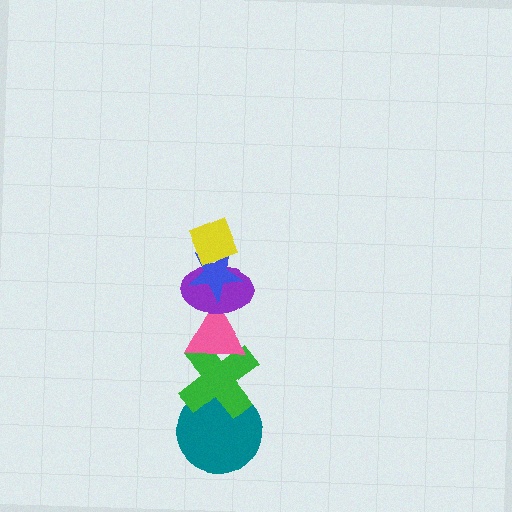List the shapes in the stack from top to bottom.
From top to bottom: the yellow diamond, the blue star, the purple ellipse, the pink triangle, the green cross, the teal circle.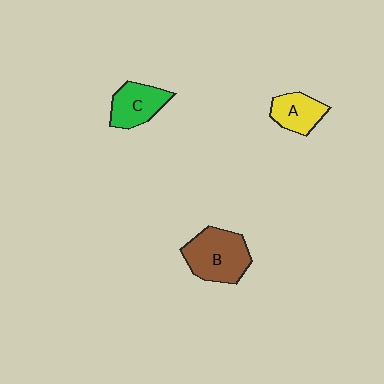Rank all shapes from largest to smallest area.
From largest to smallest: B (brown), C (green), A (yellow).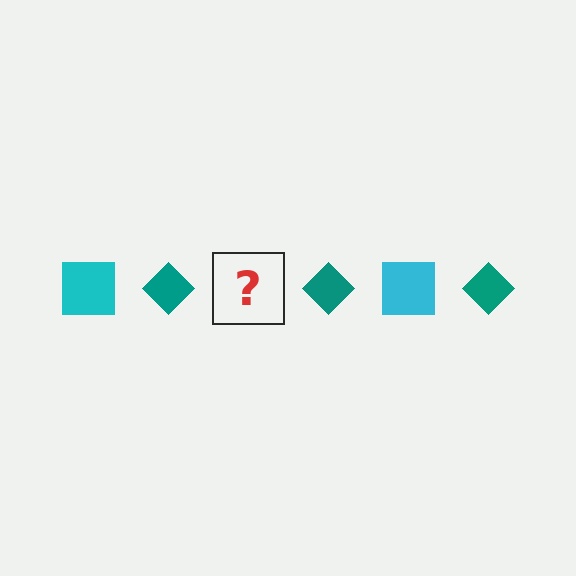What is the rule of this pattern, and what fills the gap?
The rule is that the pattern alternates between cyan square and teal diamond. The gap should be filled with a cyan square.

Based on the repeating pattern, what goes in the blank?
The blank should be a cyan square.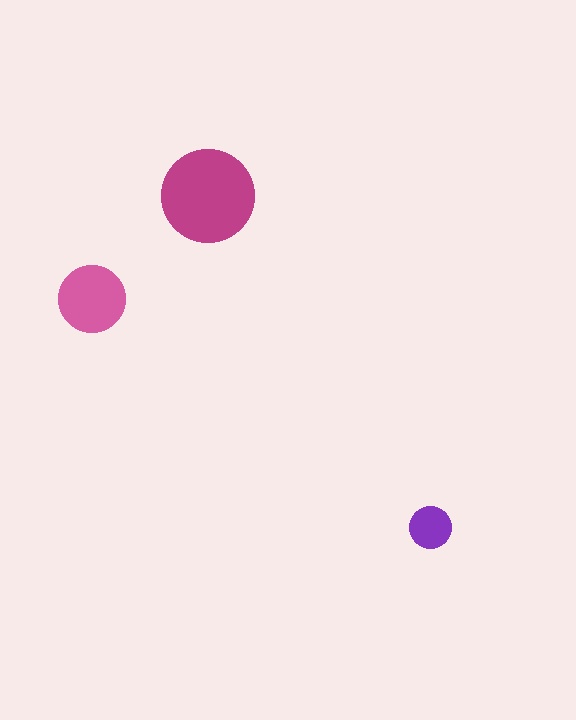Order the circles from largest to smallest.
the magenta one, the pink one, the purple one.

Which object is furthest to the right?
The purple circle is rightmost.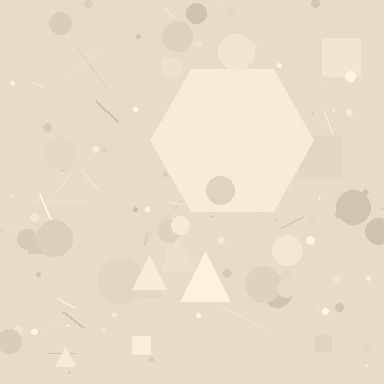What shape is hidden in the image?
A hexagon is hidden in the image.